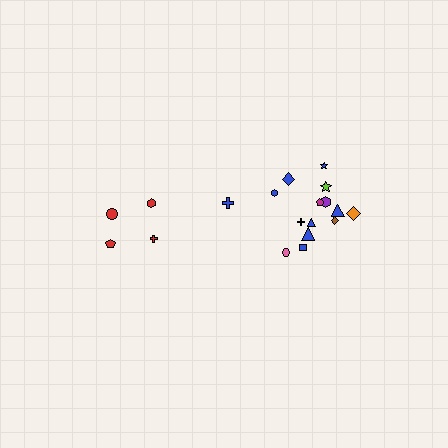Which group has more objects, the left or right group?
The right group.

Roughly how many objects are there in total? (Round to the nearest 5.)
Roughly 20 objects in total.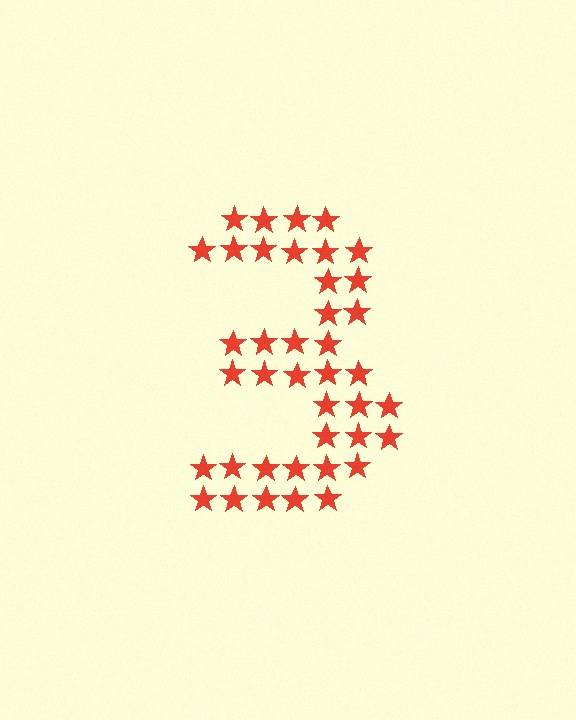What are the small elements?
The small elements are stars.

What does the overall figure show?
The overall figure shows the digit 3.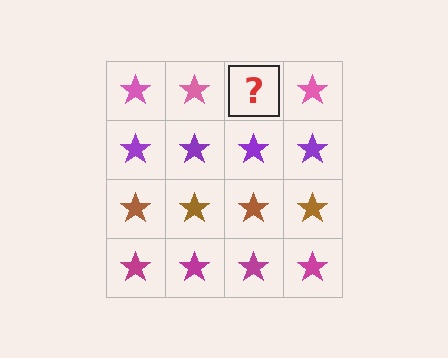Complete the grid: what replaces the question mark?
The question mark should be replaced with a pink star.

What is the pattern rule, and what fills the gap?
The rule is that each row has a consistent color. The gap should be filled with a pink star.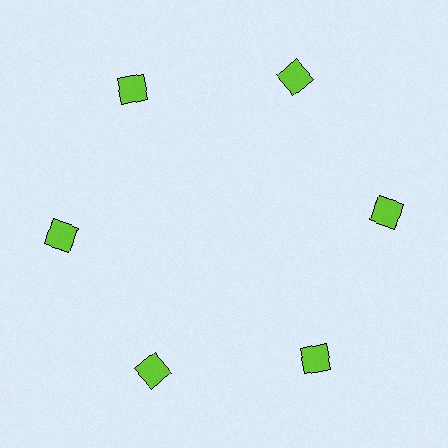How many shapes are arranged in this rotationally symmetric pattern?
There are 6 shapes, arranged in 6 groups of 1.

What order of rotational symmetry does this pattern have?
This pattern has 6-fold rotational symmetry.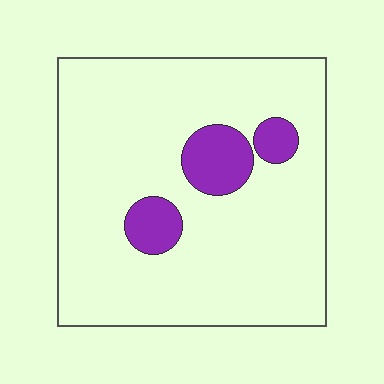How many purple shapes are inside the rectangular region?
3.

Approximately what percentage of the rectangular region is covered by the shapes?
Approximately 10%.